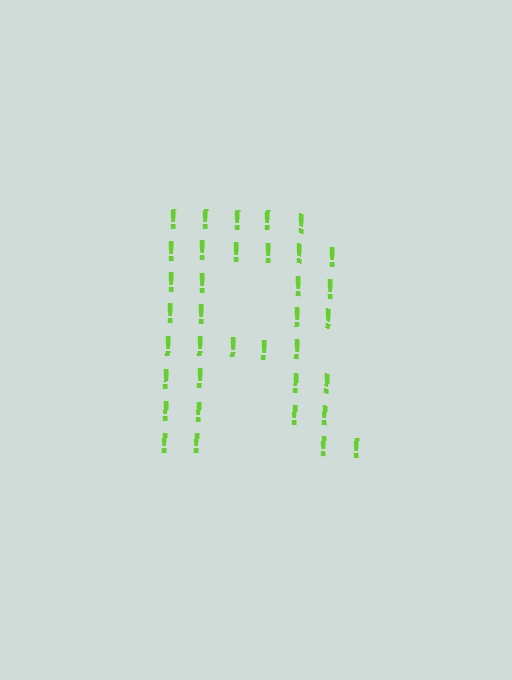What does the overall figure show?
The overall figure shows the letter R.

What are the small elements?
The small elements are exclamation marks.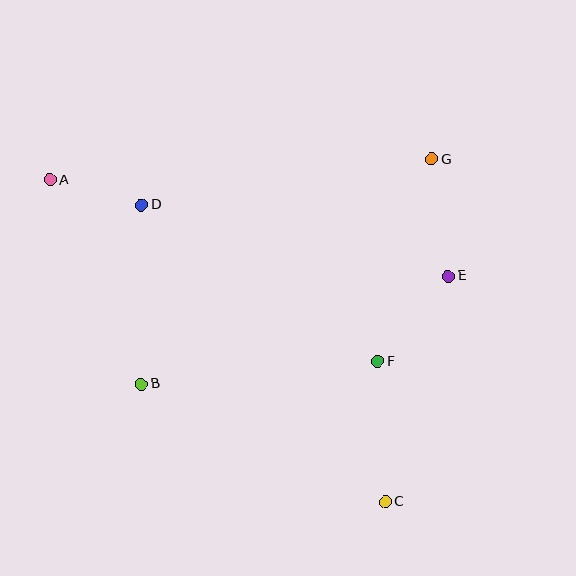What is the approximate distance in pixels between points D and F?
The distance between D and F is approximately 283 pixels.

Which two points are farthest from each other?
Points A and C are farthest from each other.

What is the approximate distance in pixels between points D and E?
The distance between D and E is approximately 315 pixels.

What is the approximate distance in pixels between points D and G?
The distance between D and G is approximately 294 pixels.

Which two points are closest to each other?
Points A and D are closest to each other.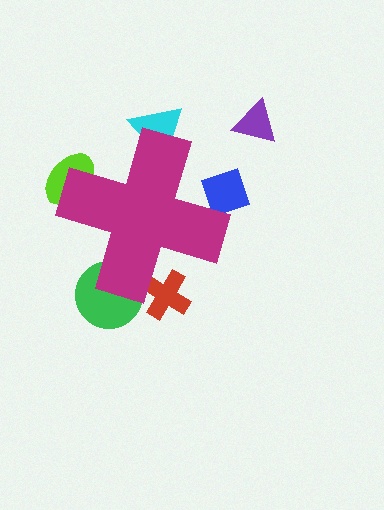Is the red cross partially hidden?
Yes, the red cross is partially hidden behind the magenta cross.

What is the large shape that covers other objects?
A magenta cross.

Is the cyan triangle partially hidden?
Yes, the cyan triangle is partially hidden behind the magenta cross.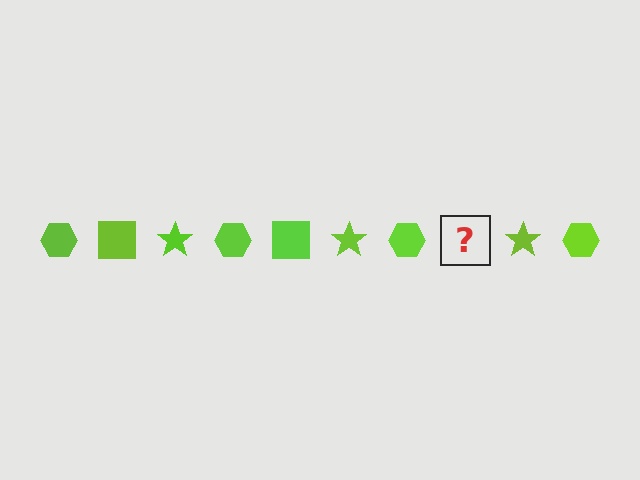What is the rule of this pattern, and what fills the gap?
The rule is that the pattern cycles through hexagon, square, star shapes in lime. The gap should be filled with a lime square.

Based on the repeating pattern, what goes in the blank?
The blank should be a lime square.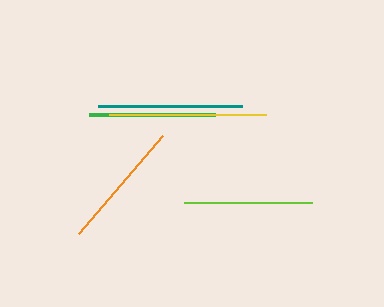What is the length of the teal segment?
The teal segment is approximately 145 pixels long.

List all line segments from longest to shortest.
From longest to shortest: yellow, teal, orange, lime, green.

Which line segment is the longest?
The yellow line is the longest at approximately 158 pixels.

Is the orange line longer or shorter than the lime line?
The orange line is longer than the lime line.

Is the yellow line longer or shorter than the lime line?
The yellow line is longer than the lime line.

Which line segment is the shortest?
The green line is the shortest at approximately 126 pixels.